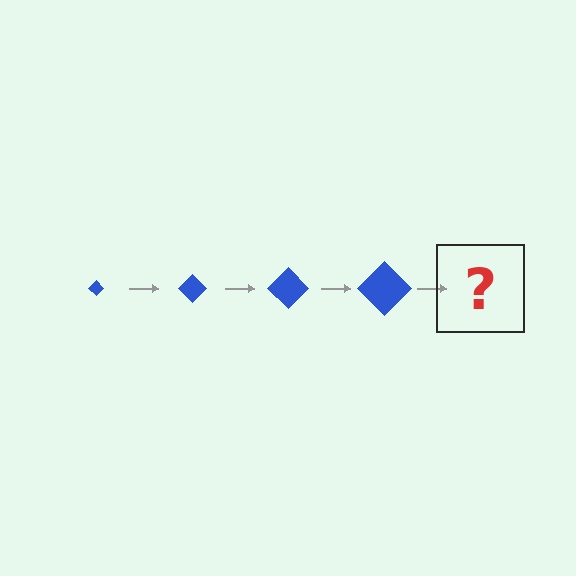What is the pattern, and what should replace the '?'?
The pattern is that the diamond gets progressively larger each step. The '?' should be a blue diamond, larger than the previous one.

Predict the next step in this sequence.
The next step is a blue diamond, larger than the previous one.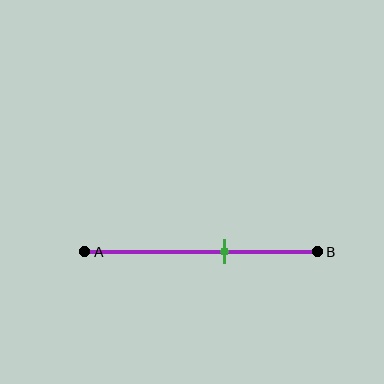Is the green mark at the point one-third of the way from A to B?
No, the mark is at about 60% from A, not at the 33% one-third point.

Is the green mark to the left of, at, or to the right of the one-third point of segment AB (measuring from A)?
The green mark is to the right of the one-third point of segment AB.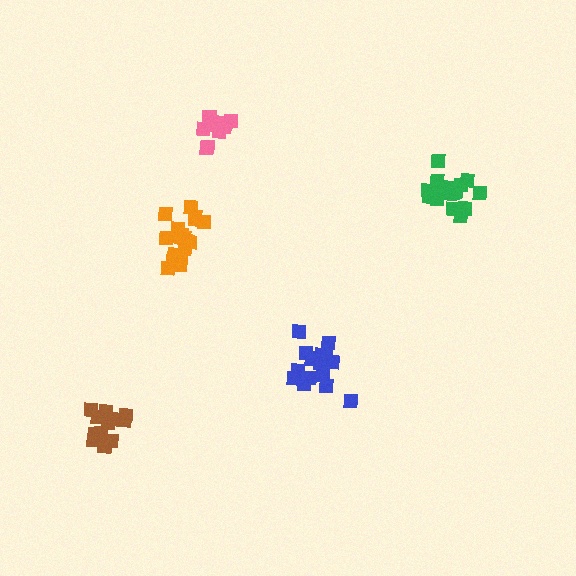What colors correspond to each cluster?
The clusters are colored: pink, green, brown, orange, blue.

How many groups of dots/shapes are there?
There are 5 groups.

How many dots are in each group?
Group 1: 14 dots, Group 2: 16 dots, Group 3: 14 dots, Group 4: 19 dots, Group 5: 18 dots (81 total).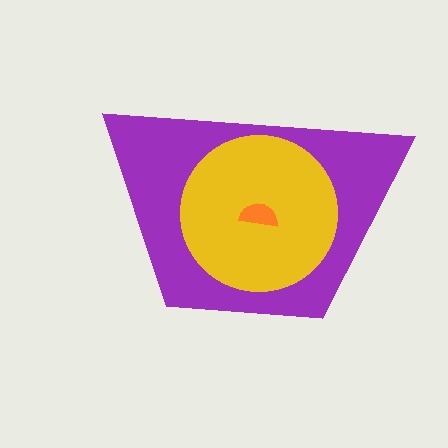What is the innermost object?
The orange semicircle.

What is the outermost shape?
The purple trapezoid.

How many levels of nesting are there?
3.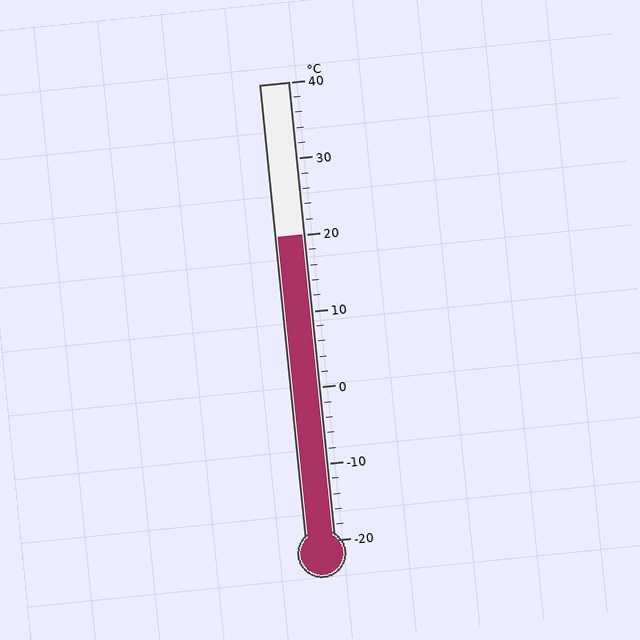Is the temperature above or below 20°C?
The temperature is at 20°C.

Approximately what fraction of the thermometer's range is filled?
The thermometer is filled to approximately 65% of its range.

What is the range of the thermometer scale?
The thermometer scale ranges from -20°C to 40°C.